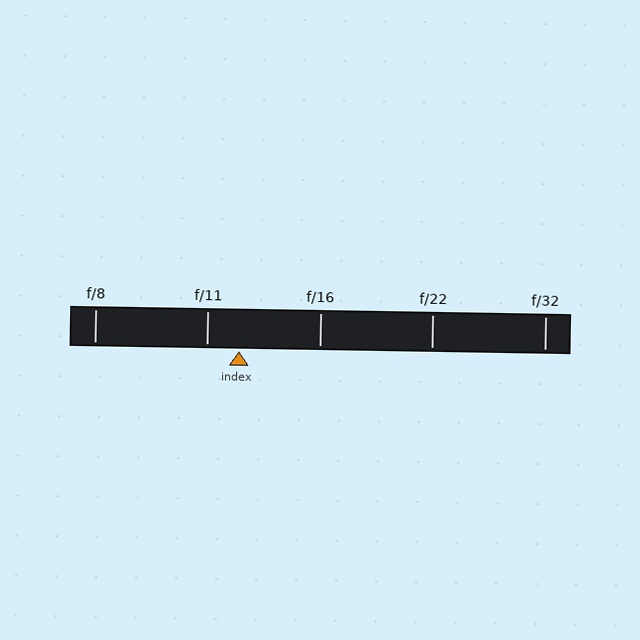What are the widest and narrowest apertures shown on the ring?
The widest aperture shown is f/8 and the narrowest is f/32.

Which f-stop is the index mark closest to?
The index mark is closest to f/11.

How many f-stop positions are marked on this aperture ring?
There are 5 f-stop positions marked.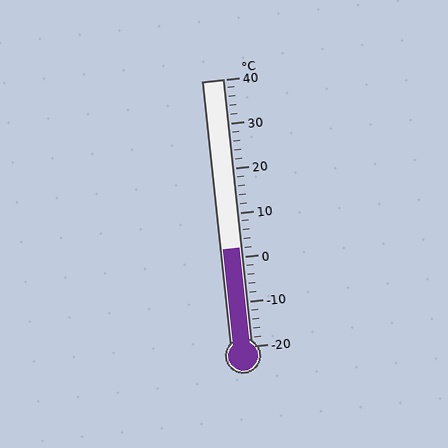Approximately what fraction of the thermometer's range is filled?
The thermometer is filled to approximately 35% of its range.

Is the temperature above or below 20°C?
The temperature is below 20°C.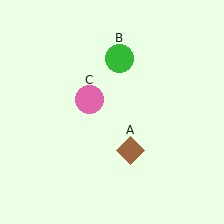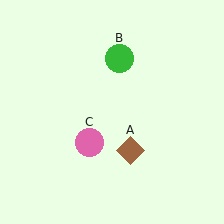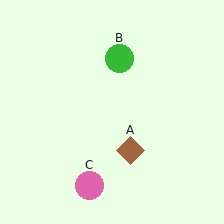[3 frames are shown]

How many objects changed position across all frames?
1 object changed position: pink circle (object C).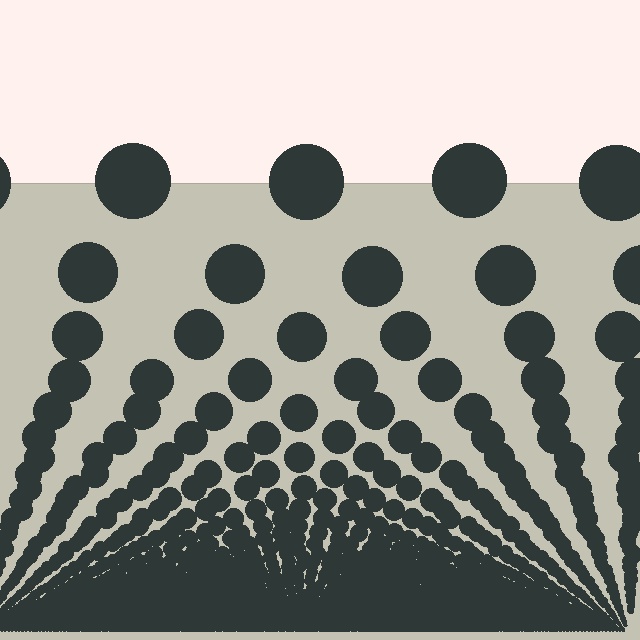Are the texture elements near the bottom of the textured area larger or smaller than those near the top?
Smaller. The gradient is inverted — elements near the bottom are smaller and denser.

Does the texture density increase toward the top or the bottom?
Density increases toward the bottom.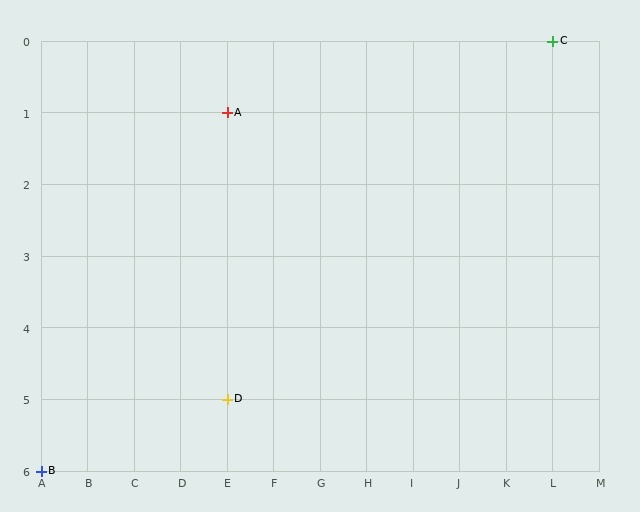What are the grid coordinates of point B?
Point B is at grid coordinates (A, 6).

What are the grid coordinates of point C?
Point C is at grid coordinates (L, 0).